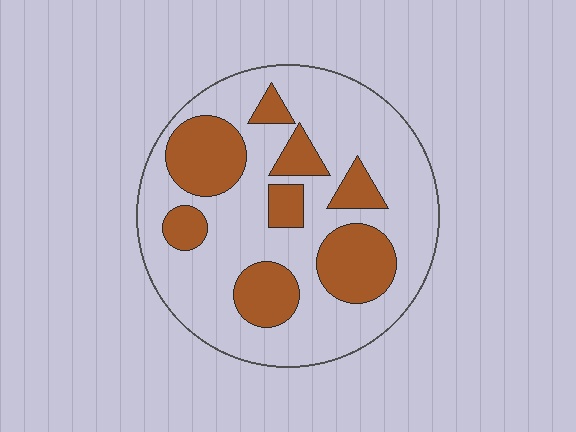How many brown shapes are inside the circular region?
8.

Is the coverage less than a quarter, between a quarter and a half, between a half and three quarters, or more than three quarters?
Between a quarter and a half.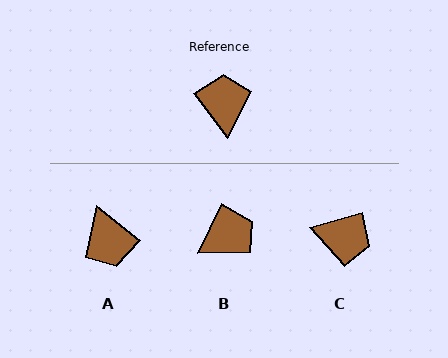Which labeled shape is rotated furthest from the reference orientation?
A, about 166 degrees away.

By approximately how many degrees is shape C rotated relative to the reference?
Approximately 111 degrees clockwise.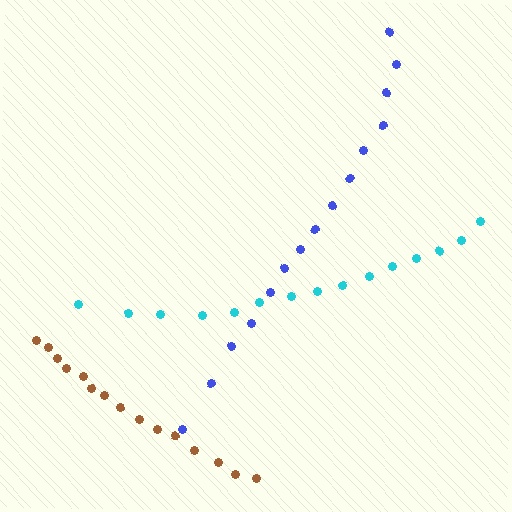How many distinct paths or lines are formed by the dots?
There are 3 distinct paths.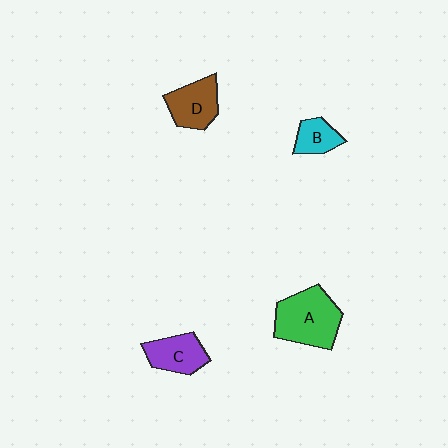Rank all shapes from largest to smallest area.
From largest to smallest: A (green), D (brown), C (purple), B (cyan).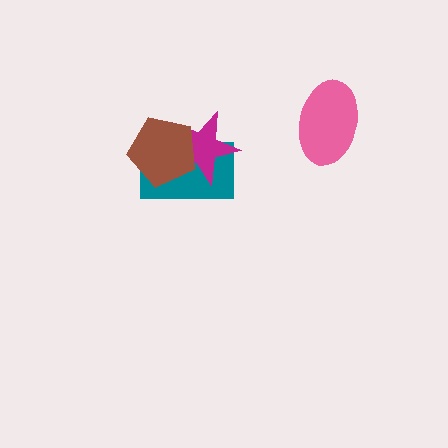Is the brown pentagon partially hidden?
No, no other shape covers it.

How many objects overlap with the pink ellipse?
0 objects overlap with the pink ellipse.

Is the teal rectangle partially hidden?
Yes, it is partially covered by another shape.